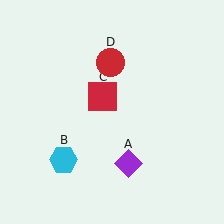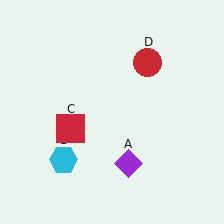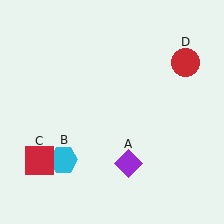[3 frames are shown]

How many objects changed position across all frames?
2 objects changed position: red square (object C), red circle (object D).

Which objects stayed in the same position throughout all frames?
Purple diamond (object A) and cyan hexagon (object B) remained stationary.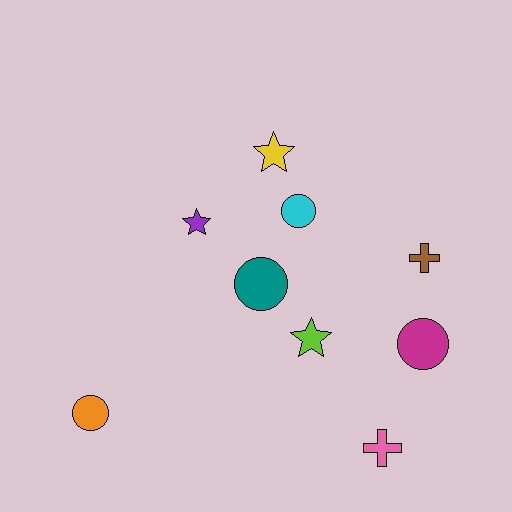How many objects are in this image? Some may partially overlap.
There are 9 objects.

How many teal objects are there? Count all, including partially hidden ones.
There is 1 teal object.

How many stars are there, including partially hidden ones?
There are 3 stars.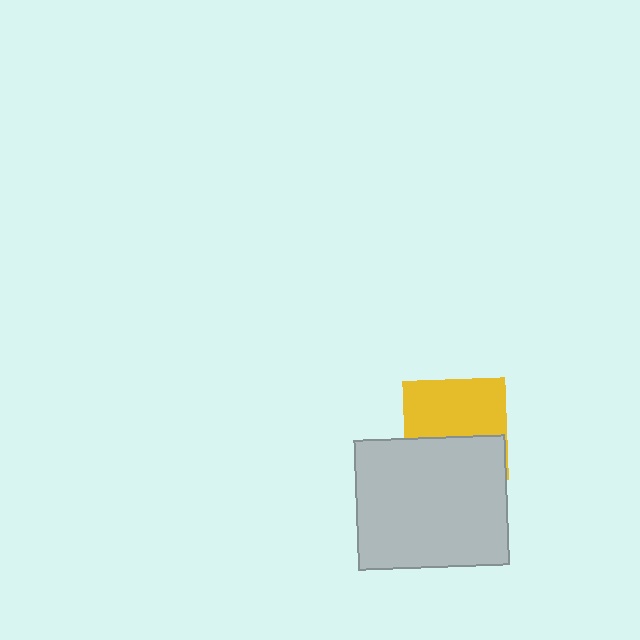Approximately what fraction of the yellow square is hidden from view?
Roughly 43% of the yellow square is hidden behind the light gray rectangle.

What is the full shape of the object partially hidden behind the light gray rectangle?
The partially hidden object is a yellow square.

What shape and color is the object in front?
The object in front is a light gray rectangle.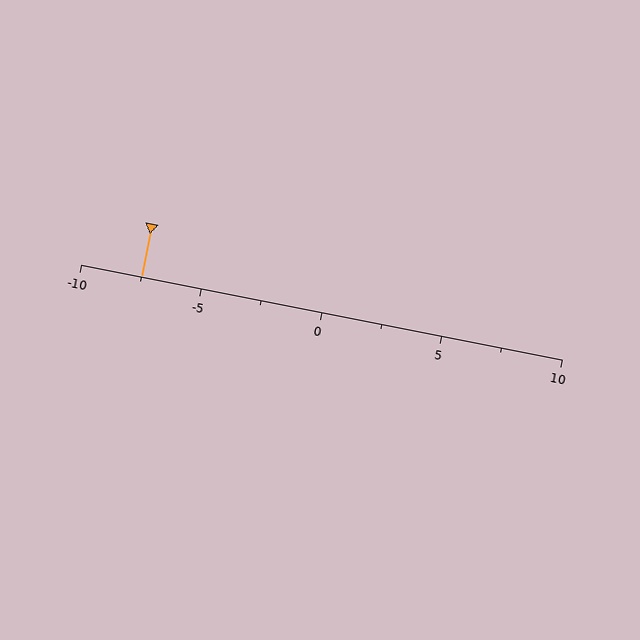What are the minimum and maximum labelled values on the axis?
The axis runs from -10 to 10.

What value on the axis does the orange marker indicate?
The marker indicates approximately -7.5.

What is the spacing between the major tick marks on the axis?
The major ticks are spaced 5 apart.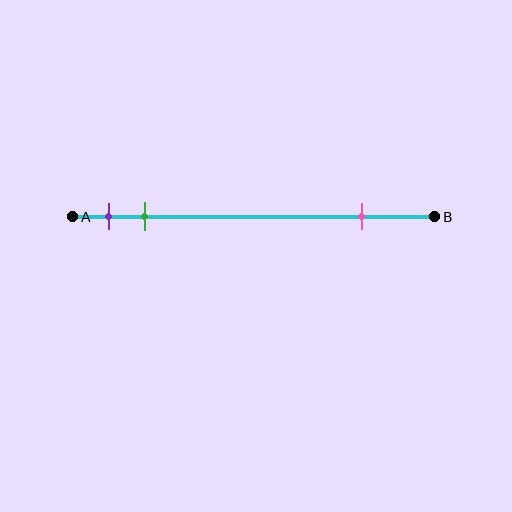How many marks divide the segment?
There are 3 marks dividing the segment.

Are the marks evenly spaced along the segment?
No, the marks are not evenly spaced.